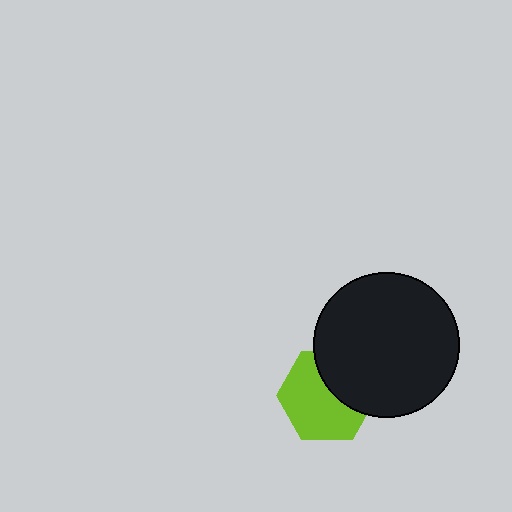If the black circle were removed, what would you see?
You would see the complete lime hexagon.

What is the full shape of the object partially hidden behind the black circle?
The partially hidden object is a lime hexagon.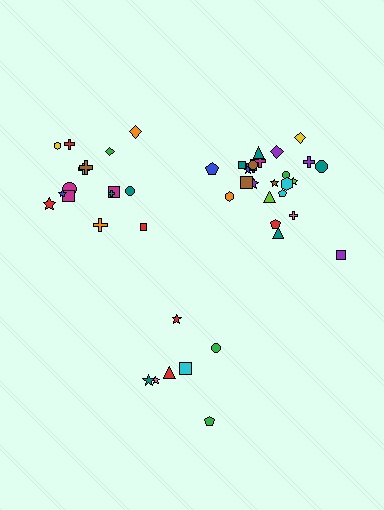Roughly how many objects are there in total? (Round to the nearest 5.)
Roughly 45 objects in total.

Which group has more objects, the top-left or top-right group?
The top-right group.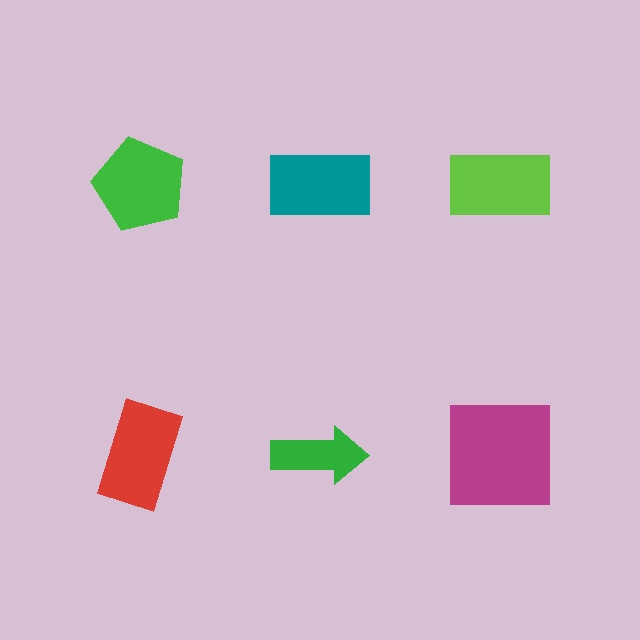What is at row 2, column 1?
A red rectangle.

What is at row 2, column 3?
A magenta square.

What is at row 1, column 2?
A teal rectangle.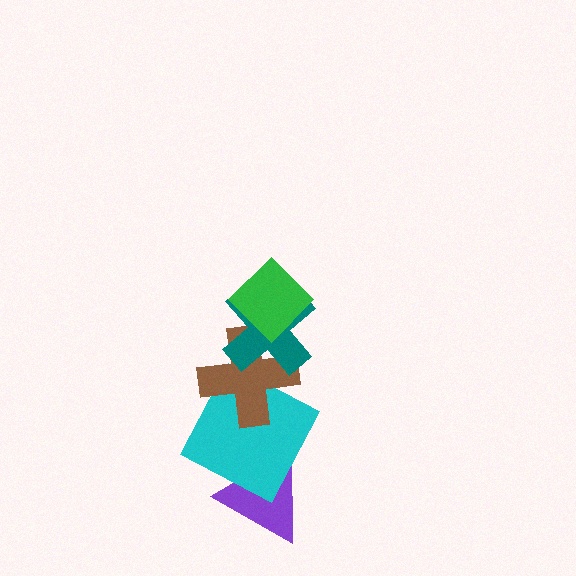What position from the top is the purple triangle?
The purple triangle is 5th from the top.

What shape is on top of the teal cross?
The green diamond is on top of the teal cross.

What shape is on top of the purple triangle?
The cyan square is on top of the purple triangle.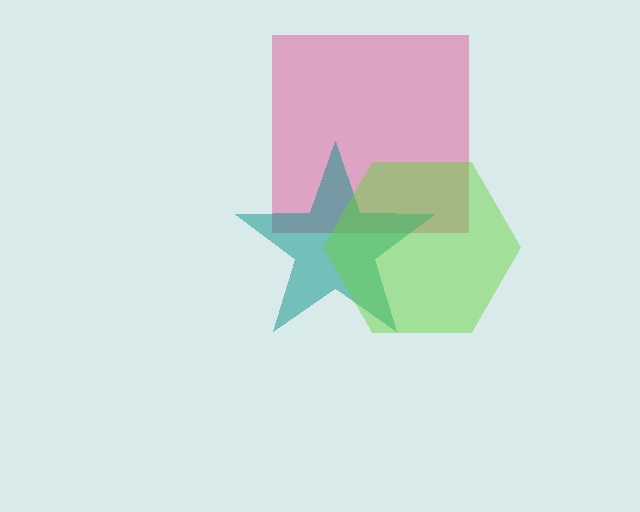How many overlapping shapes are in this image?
There are 3 overlapping shapes in the image.